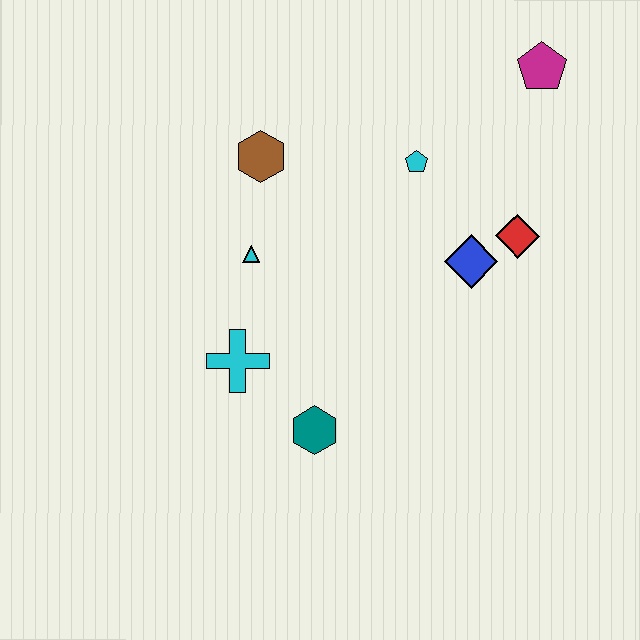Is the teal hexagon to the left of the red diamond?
Yes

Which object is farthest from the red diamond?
The cyan cross is farthest from the red diamond.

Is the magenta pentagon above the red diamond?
Yes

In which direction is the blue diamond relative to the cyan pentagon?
The blue diamond is below the cyan pentagon.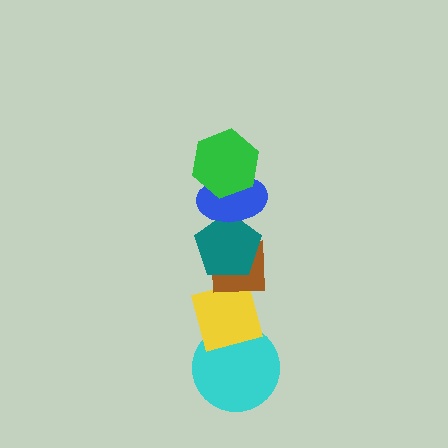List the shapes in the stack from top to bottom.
From top to bottom: the green hexagon, the blue ellipse, the teal pentagon, the brown square, the yellow square, the cyan circle.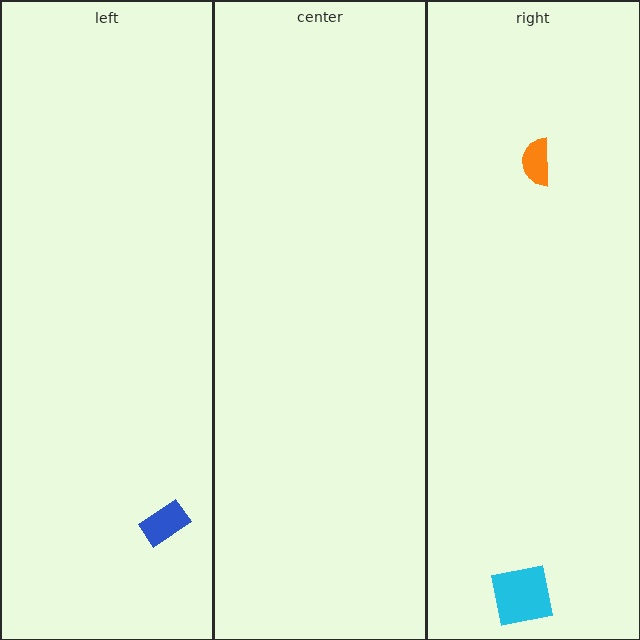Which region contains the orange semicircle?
The right region.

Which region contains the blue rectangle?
The left region.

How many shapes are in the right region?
2.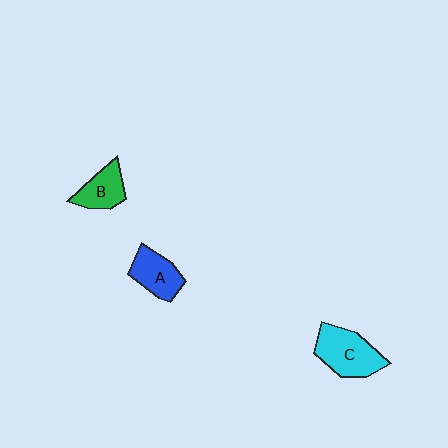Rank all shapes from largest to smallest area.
From largest to smallest: C (cyan), A (blue), B (green).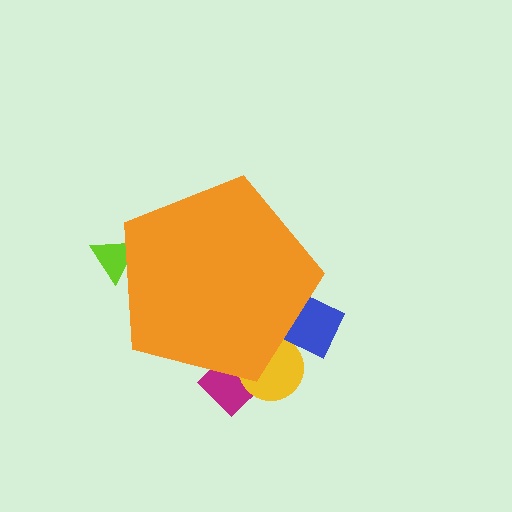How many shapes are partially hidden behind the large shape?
4 shapes are partially hidden.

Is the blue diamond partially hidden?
Yes, the blue diamond is partially hidden behind the orange pentagon.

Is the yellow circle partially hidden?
Yes, the yellow circle is partially hidden behind the orange pentagon.